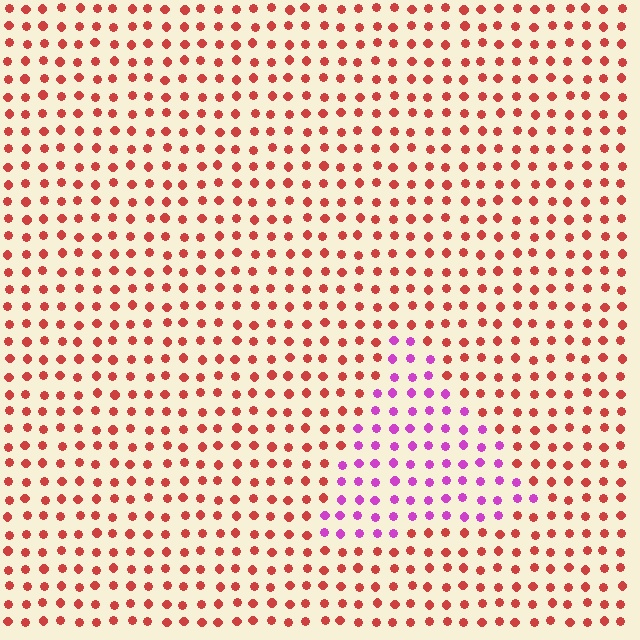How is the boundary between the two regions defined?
The boundary is defined purely by a slight shift in hue (about 58 degrees). Spacing, size, and orientation are identical on both sides.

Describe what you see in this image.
The image is filled with small red elements in a uniform arrangement. A triangle-shaped region is visible where the elements are tinted to a slightly different hue, forming a subtle color boundary.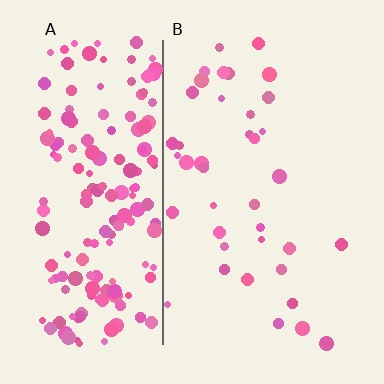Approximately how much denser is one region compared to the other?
Approximately 4.7× — region A over region B.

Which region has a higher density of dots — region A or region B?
A (the left).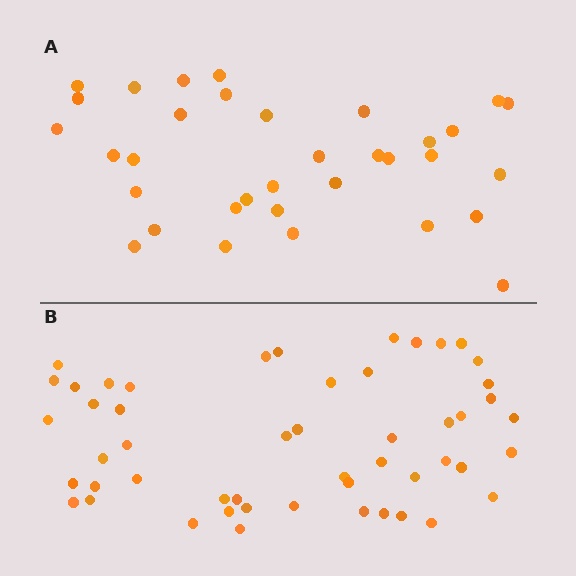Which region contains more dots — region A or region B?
Region B (the bottom region) has more dots.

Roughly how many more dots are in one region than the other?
Region B has approximately 15 more dots than region A.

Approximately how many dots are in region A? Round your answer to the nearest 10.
About 30 dots. (The exact count is 34, which rounds to 30.)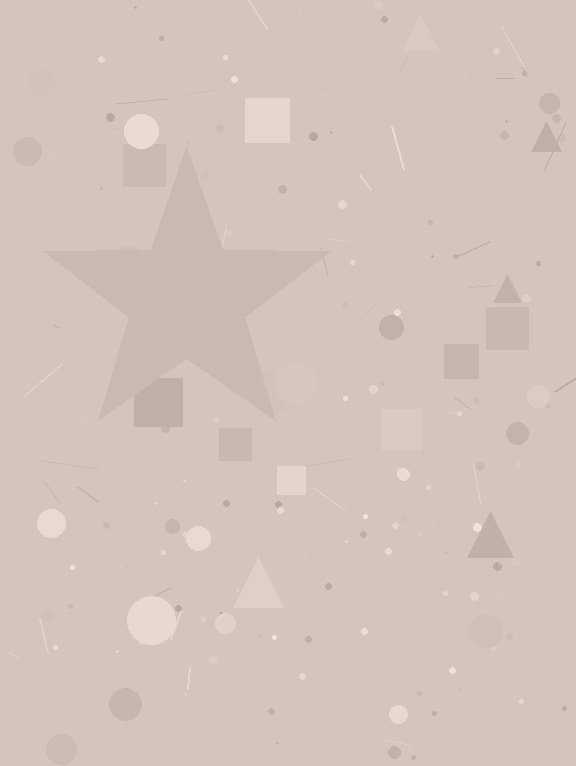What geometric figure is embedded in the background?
A star is embedded in the background.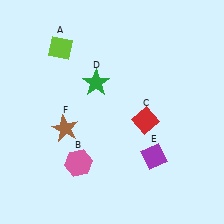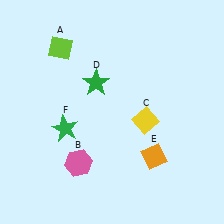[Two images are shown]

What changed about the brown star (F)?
In Image 1, F is brown. In Image 2, it changed to green.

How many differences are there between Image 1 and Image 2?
There are 3 differences between the two images.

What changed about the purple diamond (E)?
In Image 1, E is purple. In Image 2, it changed to orange.